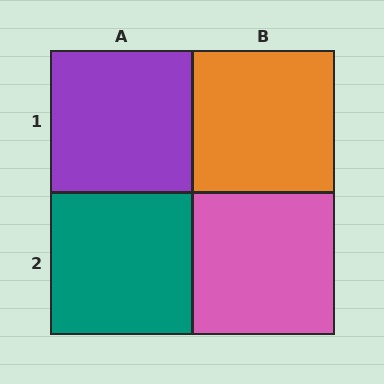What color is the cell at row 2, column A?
Teal.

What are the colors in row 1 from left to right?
Purple, orange.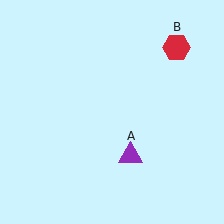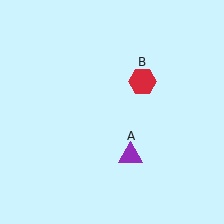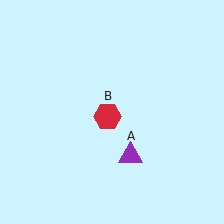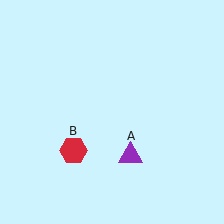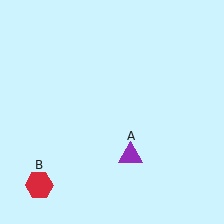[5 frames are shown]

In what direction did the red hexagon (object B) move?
The red hexagon (object B) moved down and to the left.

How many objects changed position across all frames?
1 object changed position: red hexagon (object B).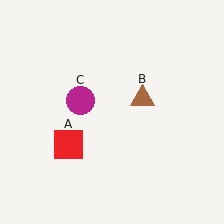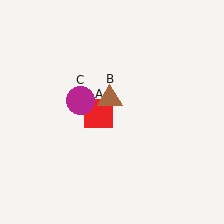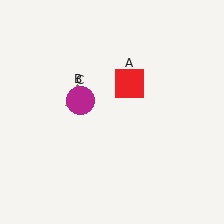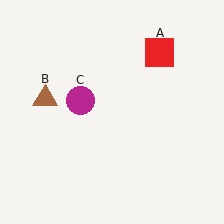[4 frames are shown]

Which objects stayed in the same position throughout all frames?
Magenta circle (object C) remained stationary.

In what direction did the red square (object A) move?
The red square (object A) moved up and to the right.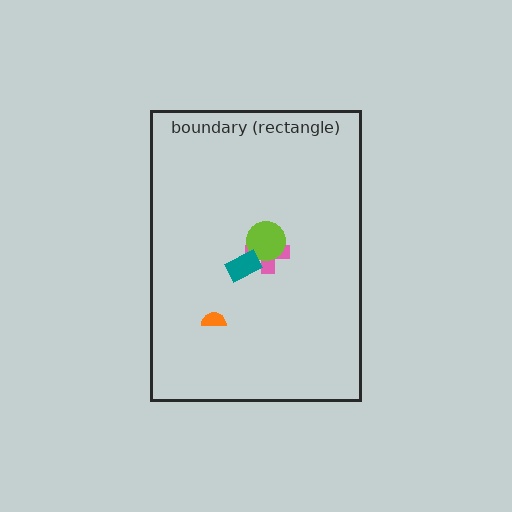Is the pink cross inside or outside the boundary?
Inside.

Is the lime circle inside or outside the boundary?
Inside.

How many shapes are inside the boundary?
4 inside, 0 outside.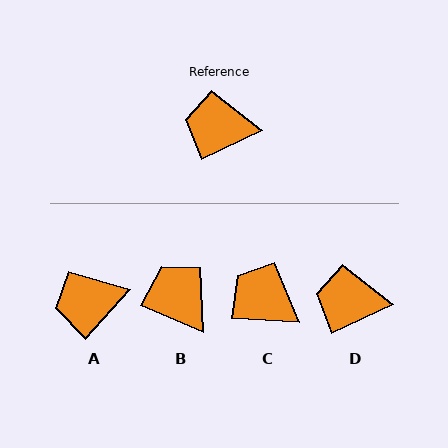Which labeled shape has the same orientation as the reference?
D.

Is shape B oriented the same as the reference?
No, it is off by about 49 degrees.